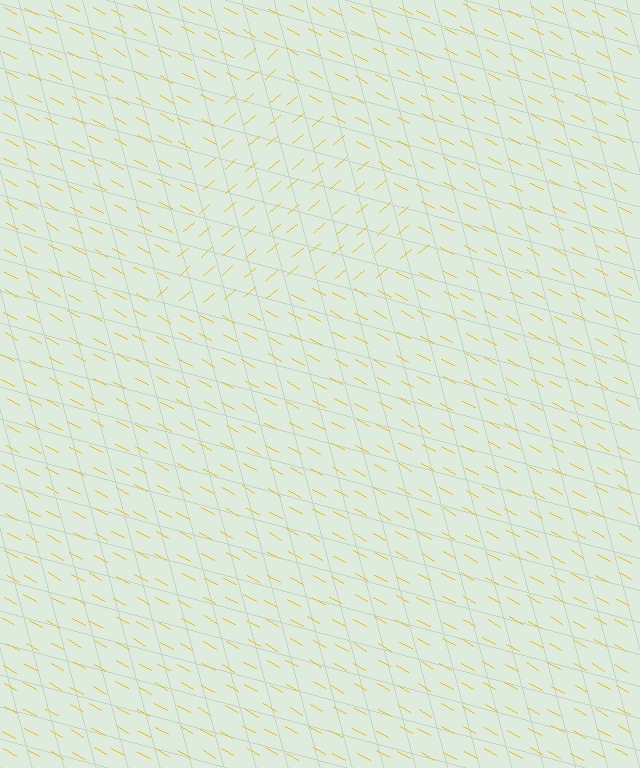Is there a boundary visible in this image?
Yes, there is a texture boundary formed by a change in line orientation.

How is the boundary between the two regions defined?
The boundary is defined purely by a change in line orientation (approximately 70 degrees difference). All lines are the same color and thickness.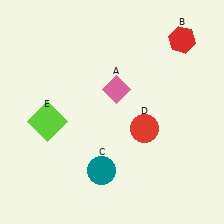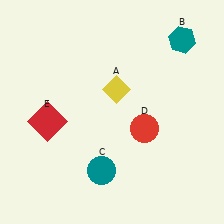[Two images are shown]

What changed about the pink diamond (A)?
In Image 1, A is pink. In Image 2, it changed to yellow.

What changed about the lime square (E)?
In Image 1, E is lime. In Image 2, it changed to red.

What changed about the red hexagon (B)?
In Image 1, B is red. In Image 2, it changed to teal.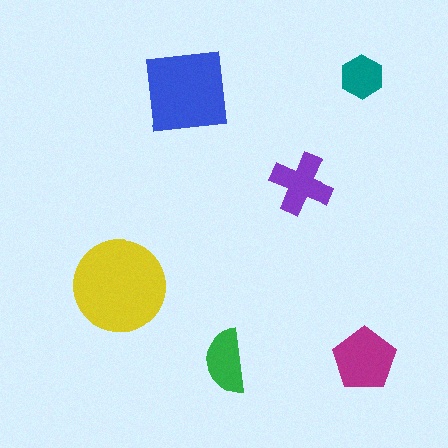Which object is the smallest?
The teal hexagon.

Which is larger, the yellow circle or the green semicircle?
The yellow circle.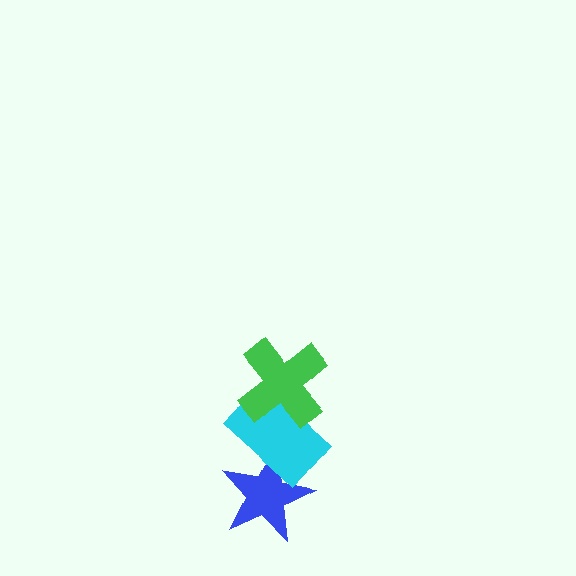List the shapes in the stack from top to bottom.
From top to bottom: the green cross, the cyan rectangle, the blue star.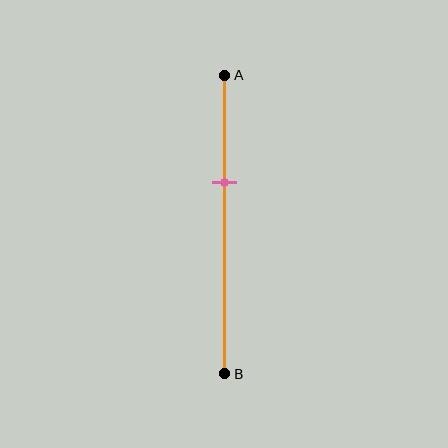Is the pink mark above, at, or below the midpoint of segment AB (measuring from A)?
The pink mark is above the midpoint of segment AB.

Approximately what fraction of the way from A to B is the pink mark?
The pink mark is approximately 35% of the way from A to B.